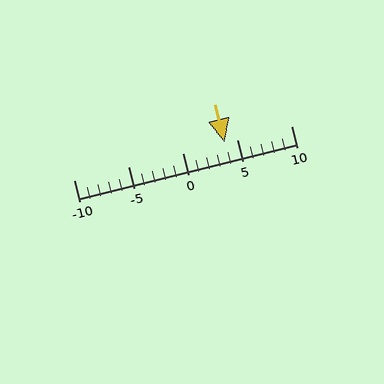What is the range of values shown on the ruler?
The ruler shows values from -10 to 10.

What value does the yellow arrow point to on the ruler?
The yellow arrow points to approximately 4.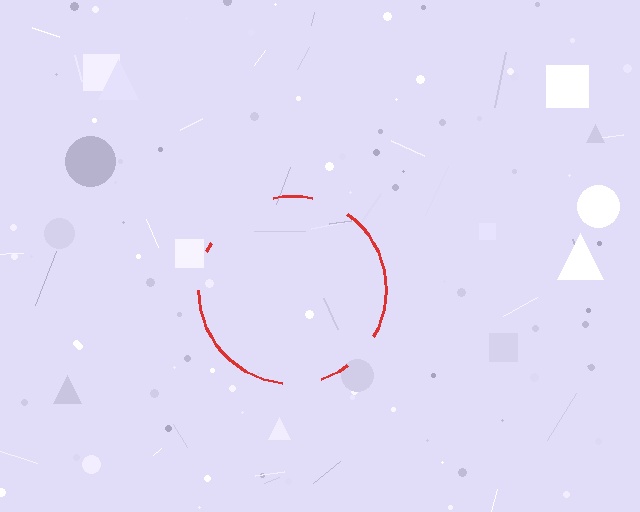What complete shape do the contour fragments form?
The contour fragments form a circle.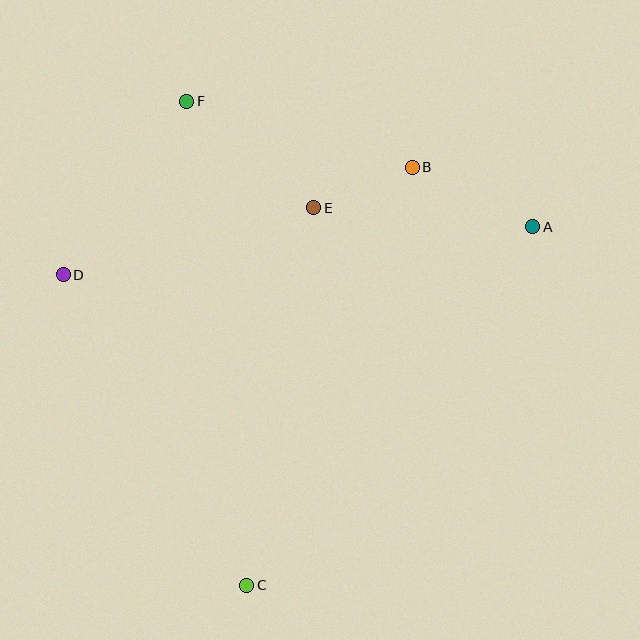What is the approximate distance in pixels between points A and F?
The distance between A and F is approximately 368 pixels.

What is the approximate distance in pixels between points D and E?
The distance between D and E is approximately 259 pixels.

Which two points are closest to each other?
Points B and E are closest to each other.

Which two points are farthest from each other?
Points C and F are farthest from each other.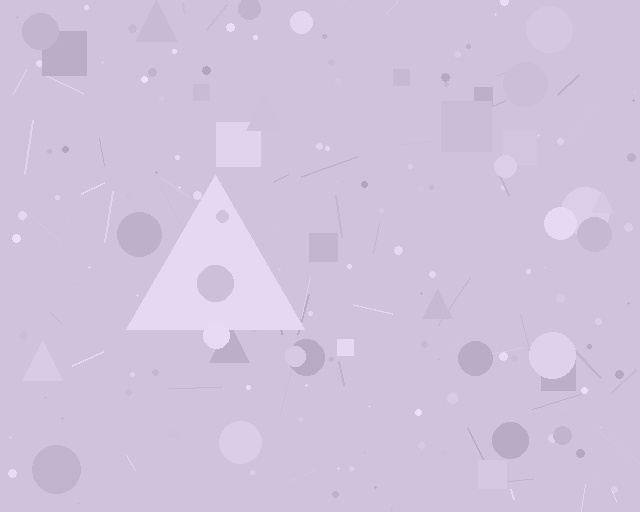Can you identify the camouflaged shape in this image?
The camouflaged shape is a triangle.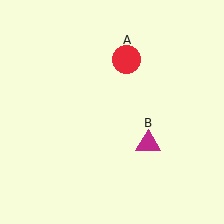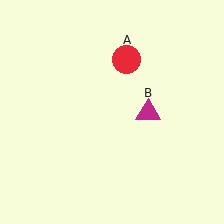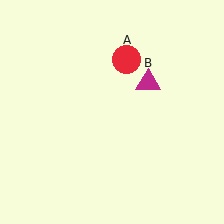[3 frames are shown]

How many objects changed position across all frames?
1 object changed position: magenta triangle (object B).